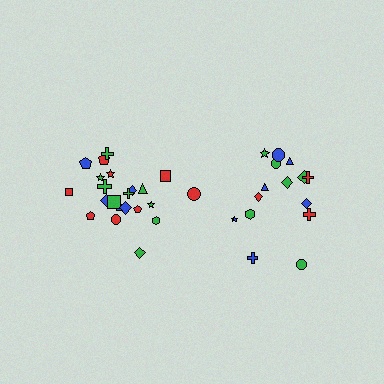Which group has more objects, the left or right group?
The left group.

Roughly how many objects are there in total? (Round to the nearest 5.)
Roughly 35 objects in total.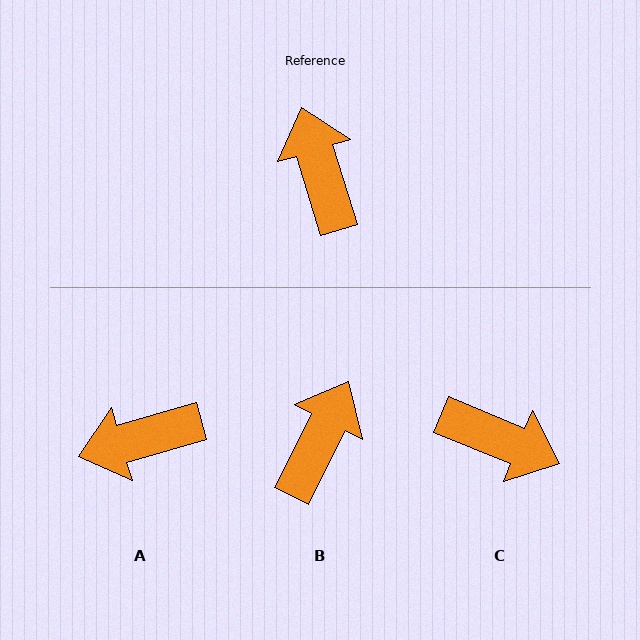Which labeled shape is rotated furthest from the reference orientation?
C, about 130 degrees away.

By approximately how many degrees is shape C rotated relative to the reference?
Approximately 130 degrees clockwise.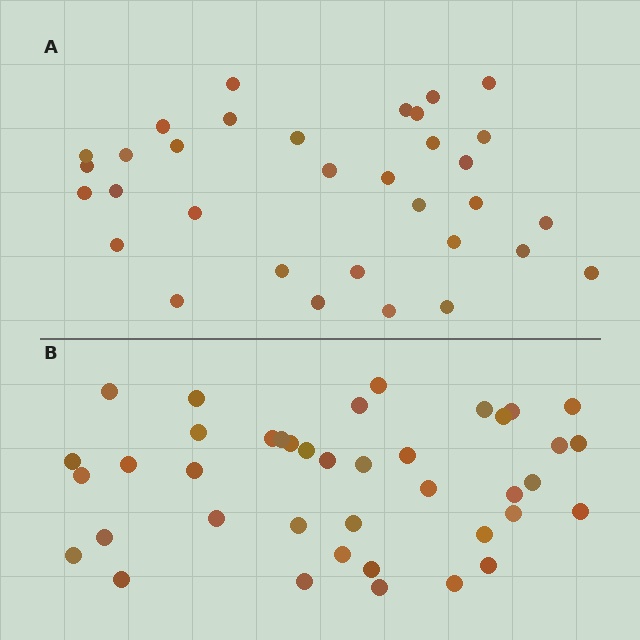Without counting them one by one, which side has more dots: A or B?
Region B (the bottom region) has more dots.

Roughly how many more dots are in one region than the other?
Region B has roughly 8 or so more dots than region A.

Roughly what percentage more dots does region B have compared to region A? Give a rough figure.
About 20% more.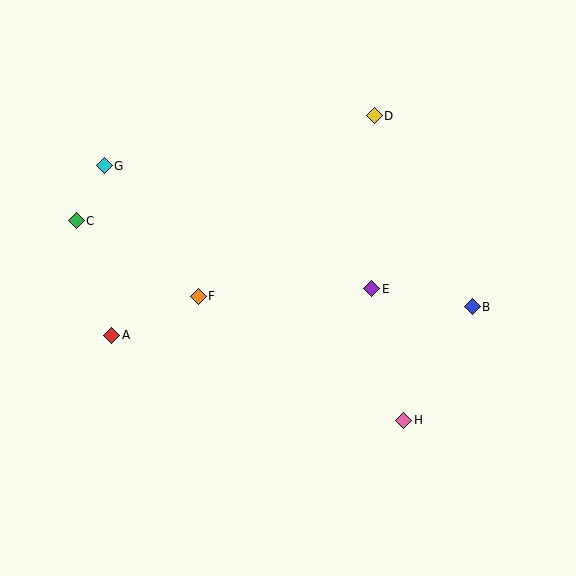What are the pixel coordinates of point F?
Point F is at (198, 296).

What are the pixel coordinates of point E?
Point E is at (371, 289).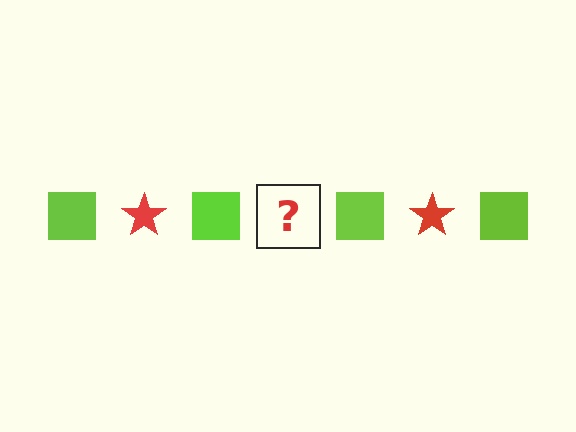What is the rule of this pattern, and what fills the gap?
The rule is that the pattern alternates between lime square and red star. The gap should be filled with a red star.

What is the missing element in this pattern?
The missing element is a red star.